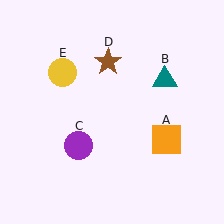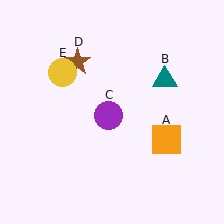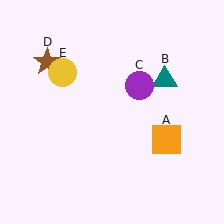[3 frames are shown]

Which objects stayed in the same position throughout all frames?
Orange square (object A) and teal triangle (object B) and yellow circle (object E) remained stationary.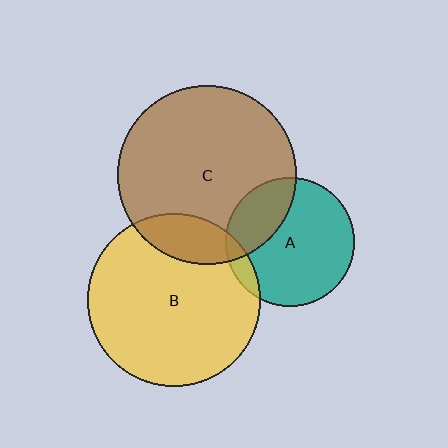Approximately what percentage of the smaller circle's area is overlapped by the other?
Approximately 10%.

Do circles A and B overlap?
Yes.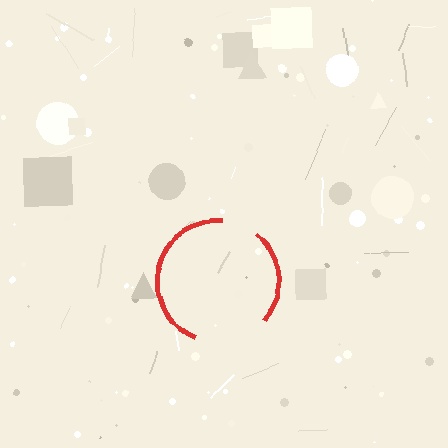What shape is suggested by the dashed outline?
The dashed outline suggests a circle.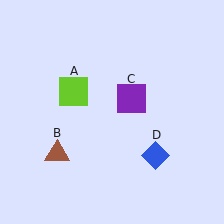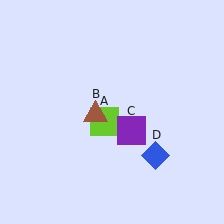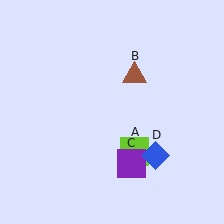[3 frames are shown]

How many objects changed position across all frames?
3 objects changed position: lime square (object A), brown triangle (object B), purple square (object C).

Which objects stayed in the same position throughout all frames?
Blue diamond (object D) remained stationary.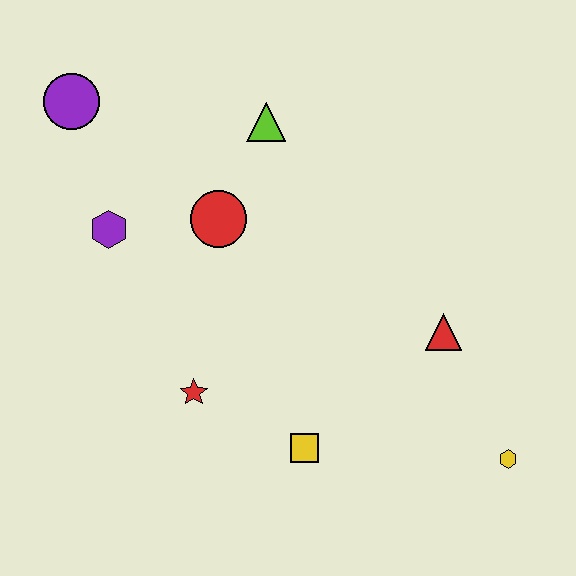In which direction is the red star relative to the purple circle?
The red star is below the purple circle.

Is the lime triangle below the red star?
No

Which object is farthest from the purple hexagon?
The yellow hexagon is farthest from the purple hexagon.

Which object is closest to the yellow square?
The red star is closest to the yellow square.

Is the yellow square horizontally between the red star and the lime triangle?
No